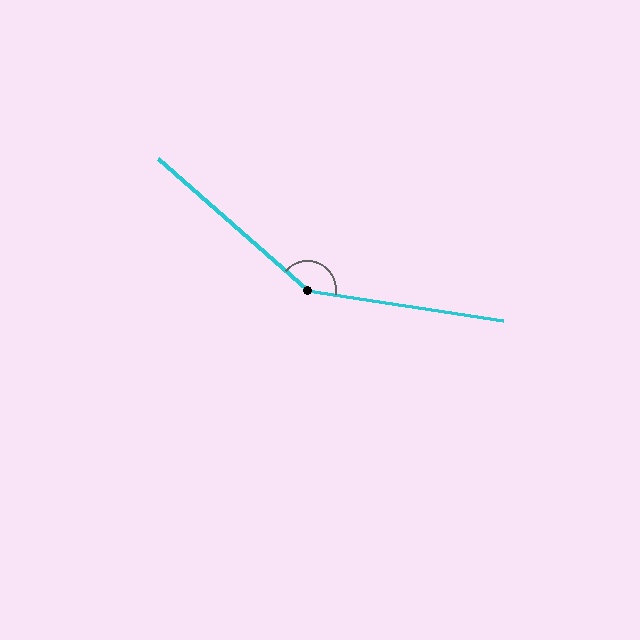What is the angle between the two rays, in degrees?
Approximately 148 degrees.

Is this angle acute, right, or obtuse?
It is obtuse.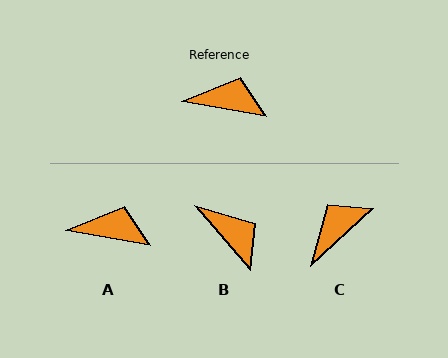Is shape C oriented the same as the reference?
No, it is off by about 53 degrees.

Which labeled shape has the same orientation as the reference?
A.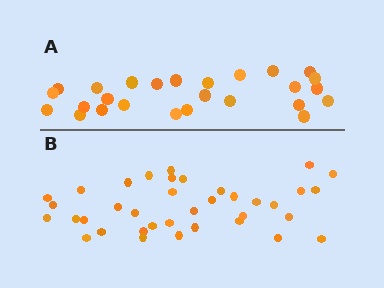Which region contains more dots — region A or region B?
Region B (the bottom region) has more dots.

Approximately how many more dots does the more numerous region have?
Region B has roughly 12 or so more dots than region A.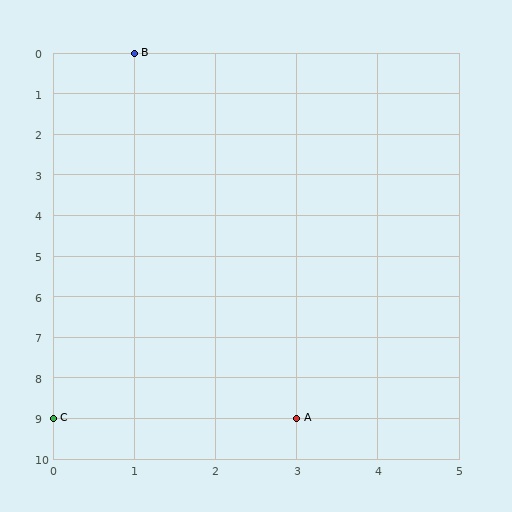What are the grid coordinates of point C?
Point C is at grid coordinates (0, 9).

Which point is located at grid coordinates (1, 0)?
Point B is at (1, 0).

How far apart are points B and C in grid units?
Points B and C are 1 column and 9 rows apart (about 9.1 grid units diagonally).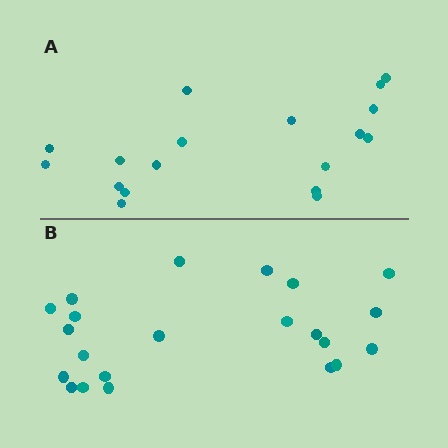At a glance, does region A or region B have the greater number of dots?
Region B (the bottom region) has more dots.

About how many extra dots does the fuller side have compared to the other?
Region B has about 4 more dots than region A.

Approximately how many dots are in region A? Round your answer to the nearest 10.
About 20 dots. (The exact count is 18, which rounds to 20.)